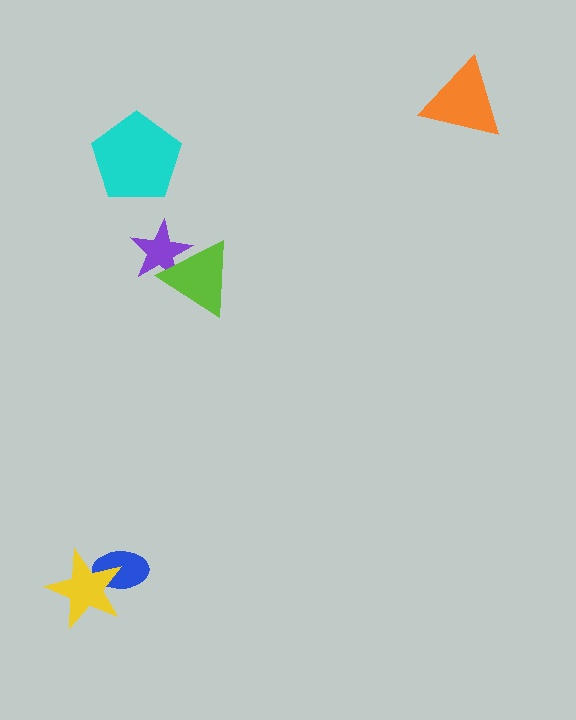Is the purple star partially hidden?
Yes, it is partially covered by another shape.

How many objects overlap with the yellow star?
1 object overlaps with the yellow star.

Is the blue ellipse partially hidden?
Yes, it is partially covered by another shape.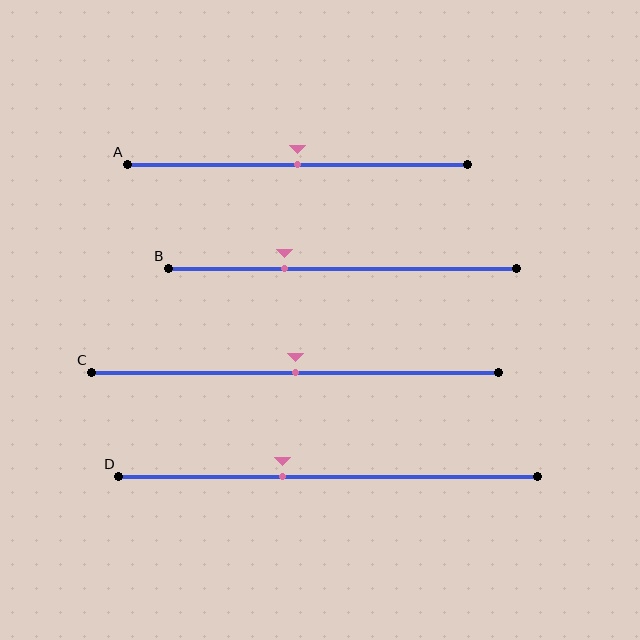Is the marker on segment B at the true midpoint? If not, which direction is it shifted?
No, the marker on segment B is shifted to the left by about 17% of the segment length.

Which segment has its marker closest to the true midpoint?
Segment A has its marker closest to the true midpoint.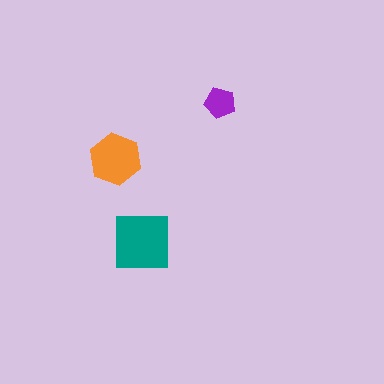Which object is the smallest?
The purple pentagon.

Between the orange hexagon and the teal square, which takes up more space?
The teal square.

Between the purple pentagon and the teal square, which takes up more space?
The teal square.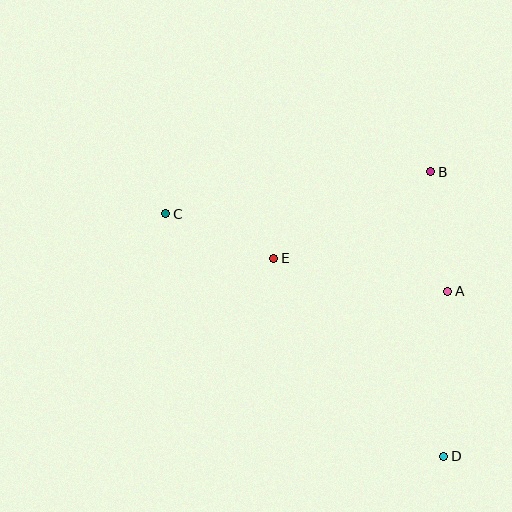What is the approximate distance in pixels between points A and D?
The distance between A and D is approximately 165 pixels.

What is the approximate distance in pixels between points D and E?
The distance between D and E is approximately 261 pixels.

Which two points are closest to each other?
Points C and E are closest to each other.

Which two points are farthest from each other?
Points C and D are farthest from each other.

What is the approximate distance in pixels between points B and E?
The distance between B and E is approximately 179 pixels.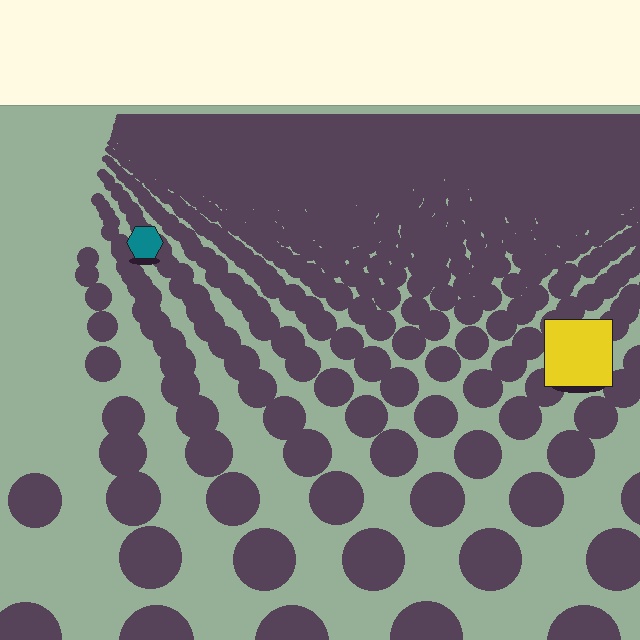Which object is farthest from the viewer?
The teal hexagon is farthest from the viewer. It appears smaller and the ground texture around it is denser.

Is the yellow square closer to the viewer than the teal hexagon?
Yes. The yellow square is closer — you can tell from the texture gradient: the ground texture is coarser near it.